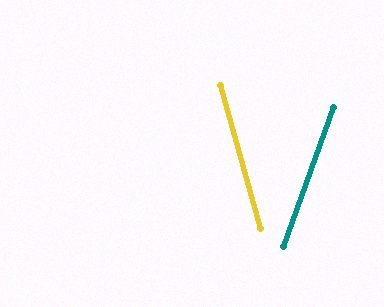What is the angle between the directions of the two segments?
Approximately 35 degrees.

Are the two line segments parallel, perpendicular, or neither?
Neither parallel nor perpendicular — they differ by about 35°.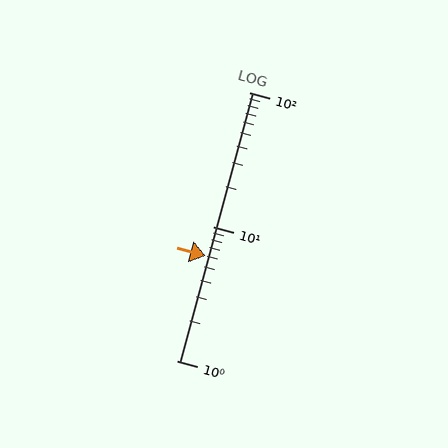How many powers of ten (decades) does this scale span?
The scale spans 2 decades, from 1 to 100.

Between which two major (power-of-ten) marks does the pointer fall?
The pointer is between 1 and 10.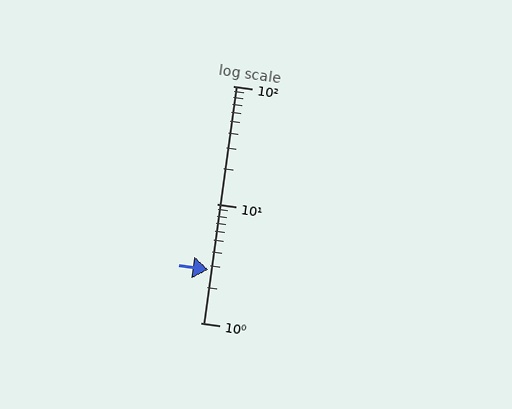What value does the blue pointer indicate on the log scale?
The pointer indicates approximately 2.8.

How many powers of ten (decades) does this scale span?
The scale spans 2 decades, from 1 to 100.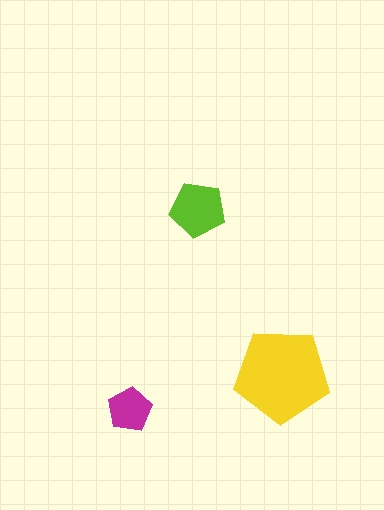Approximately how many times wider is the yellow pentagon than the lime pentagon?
About 1.5 times wider.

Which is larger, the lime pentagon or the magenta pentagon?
The lime one.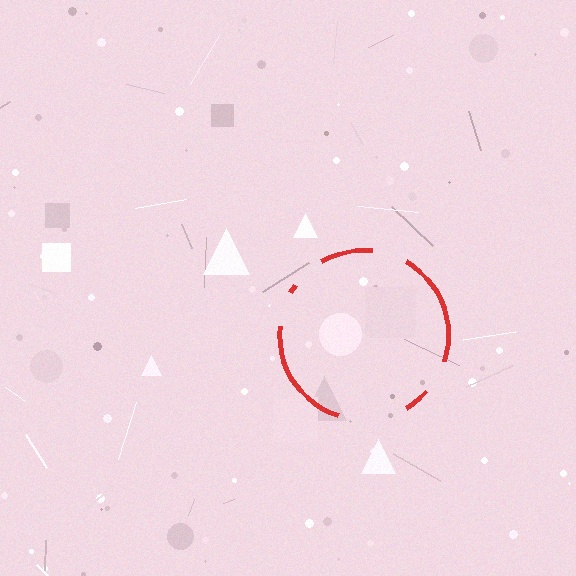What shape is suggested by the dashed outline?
The dashed outline suggests a circle.